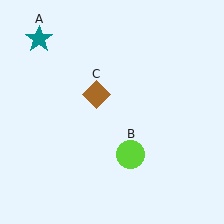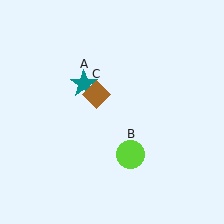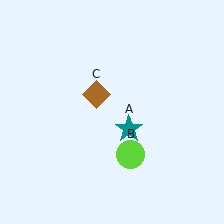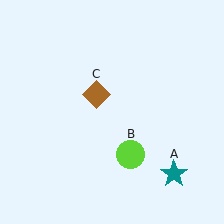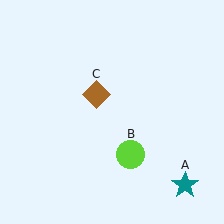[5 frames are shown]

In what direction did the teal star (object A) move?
The teal star (object A) moved down and to the right.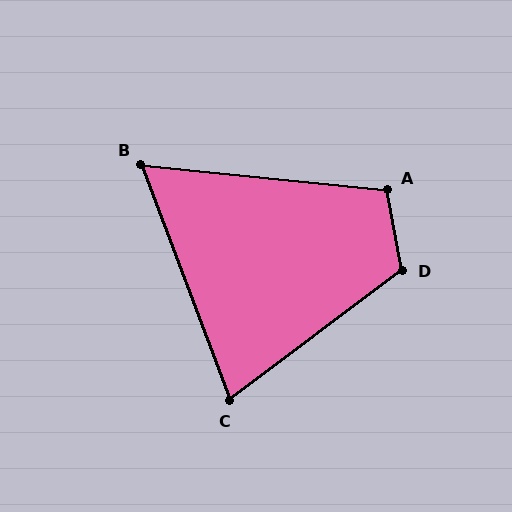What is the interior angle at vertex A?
Approximately 106 degrees (obtuse).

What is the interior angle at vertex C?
Approximately 74 degrees (acute).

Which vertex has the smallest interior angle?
B, at approximately 64 degrees.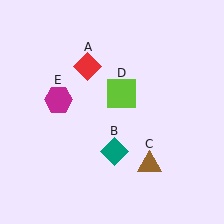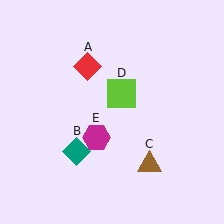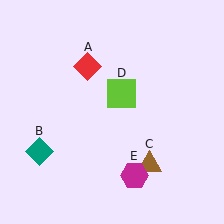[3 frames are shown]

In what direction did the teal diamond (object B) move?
The teal diamond (object B) moved left.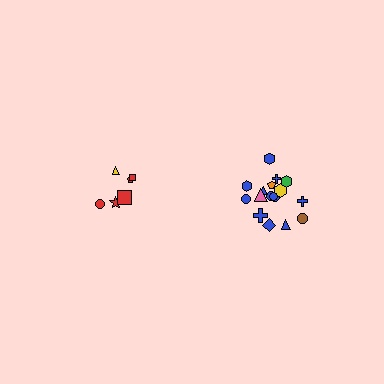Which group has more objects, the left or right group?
The right group.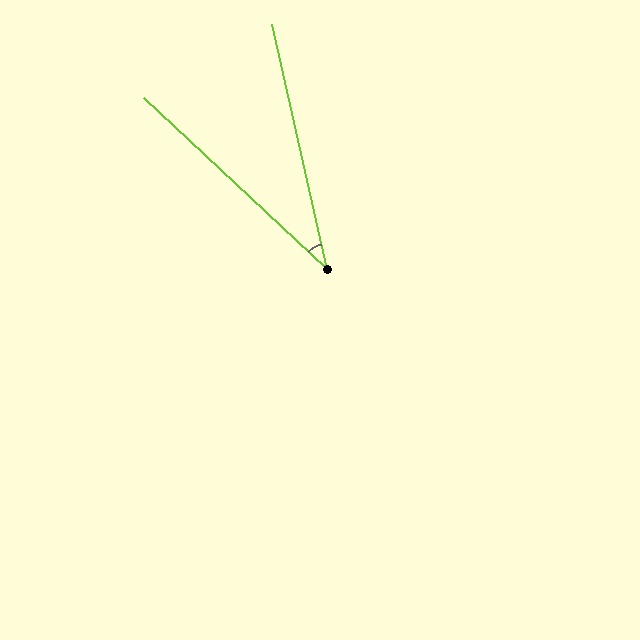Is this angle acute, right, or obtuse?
It is acute.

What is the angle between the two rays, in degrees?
Approximately 34 degrees.